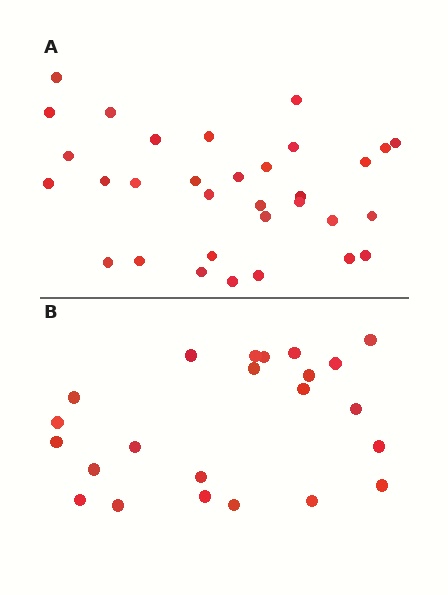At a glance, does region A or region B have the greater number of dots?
Region A (the top region) has more dots.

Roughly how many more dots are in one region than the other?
Region A has roughly 8 or so more dots than region B.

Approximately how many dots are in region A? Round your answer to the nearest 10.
About 30 dots. (The exact count is 32, which rounds to 30.)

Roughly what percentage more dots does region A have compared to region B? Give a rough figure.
About 40% more.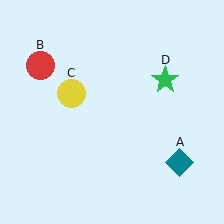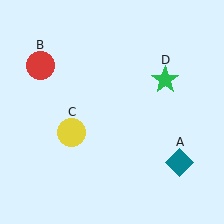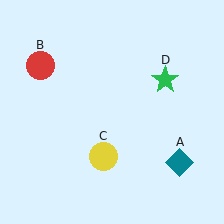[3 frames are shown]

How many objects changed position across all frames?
1 object changed position: yellow circle (object C).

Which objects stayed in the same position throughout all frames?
Teal diamond (object A) and red circle (object B) and green star (object D) remained stationary.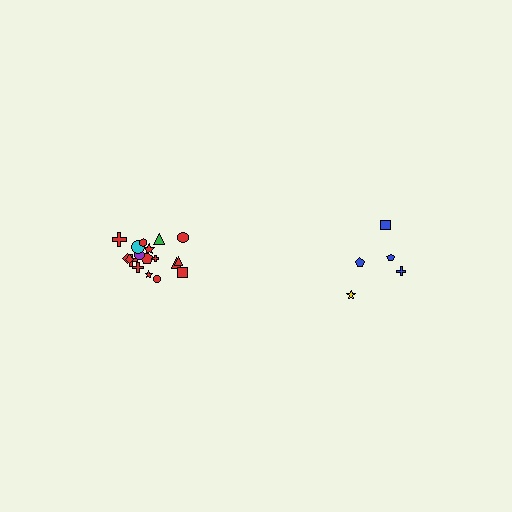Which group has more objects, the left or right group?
The left group.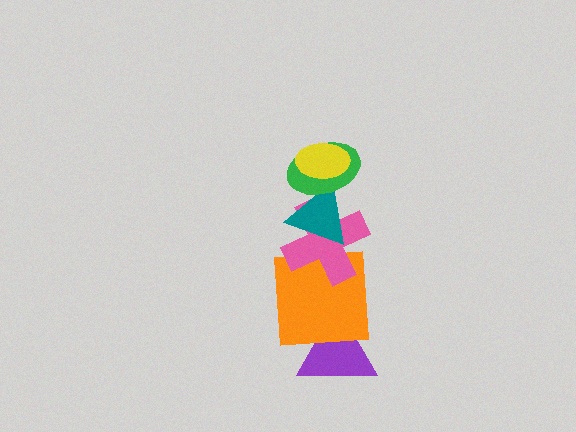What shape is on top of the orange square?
The pink cross is on top of the orange square.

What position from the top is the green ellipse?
The green ellipse is 2nd from the top.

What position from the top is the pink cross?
The pink cross is 4th from the top.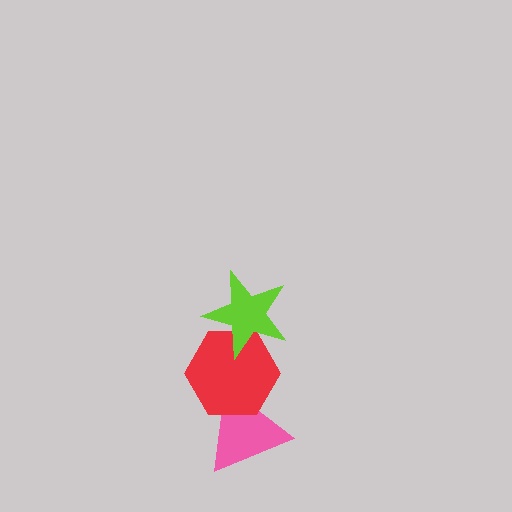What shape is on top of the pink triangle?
The red hexagon is on top of the pink triangle.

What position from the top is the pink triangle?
The pink triangle is 3rd from the top.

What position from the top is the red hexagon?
The red hexagon is 2nd from the top.